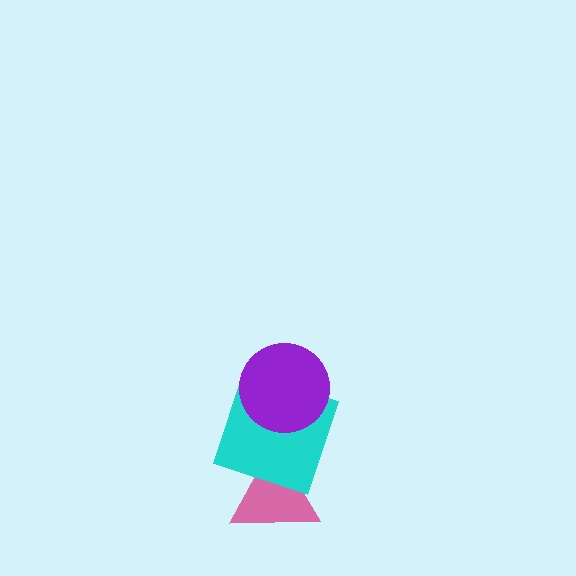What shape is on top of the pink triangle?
The cyan square is on top of the pink triangle.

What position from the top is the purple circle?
The purple circle is 1st from the top.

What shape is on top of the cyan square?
The purple circle is on top of the cyan square.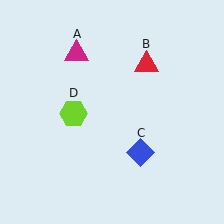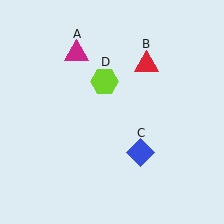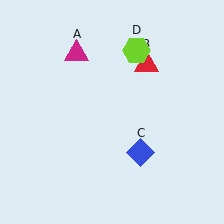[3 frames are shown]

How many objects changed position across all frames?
1 object changed position: lime hexagon (object D).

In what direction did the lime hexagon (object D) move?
The lime hexagon (object D) moved up and to the right.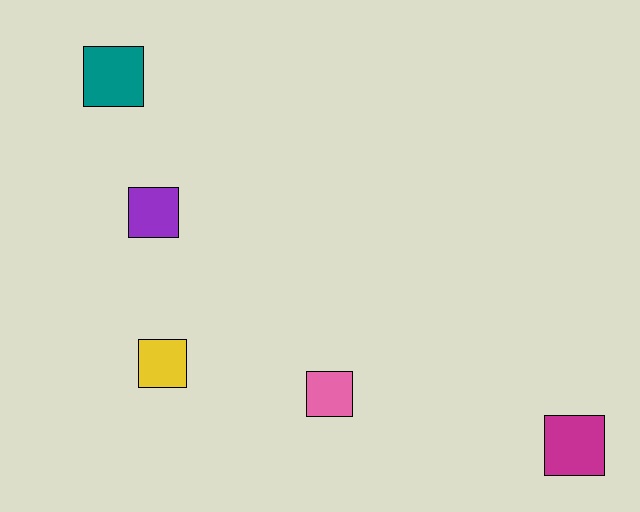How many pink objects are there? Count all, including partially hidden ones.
There is 1 pink object.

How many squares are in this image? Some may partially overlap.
There are 5 squares.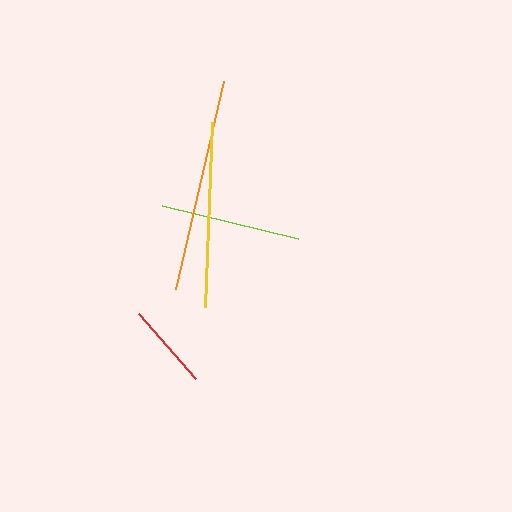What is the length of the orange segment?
The orange segment is approximately 214 pixels long.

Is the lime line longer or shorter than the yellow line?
The yellow line is longer than the lime line.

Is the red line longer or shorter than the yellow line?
The yellow line is longer than the red line.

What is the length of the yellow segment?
The yellow segment is approximately 184 pixels long.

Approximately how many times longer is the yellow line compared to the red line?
The yellow line is approximately 2.1 times the length of the red line.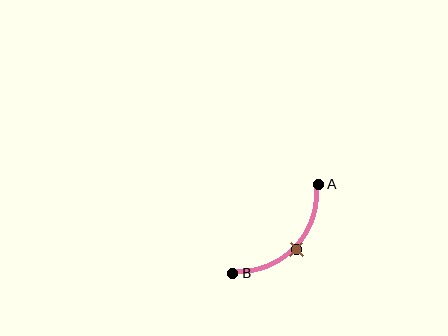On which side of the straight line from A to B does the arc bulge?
The arc bulges below and to the right of the straight line connecting A and B.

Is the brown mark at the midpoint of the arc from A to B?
Yes. The brown mark lies on the arc at equal arc-length from both A and B — it is the arc midpoint.